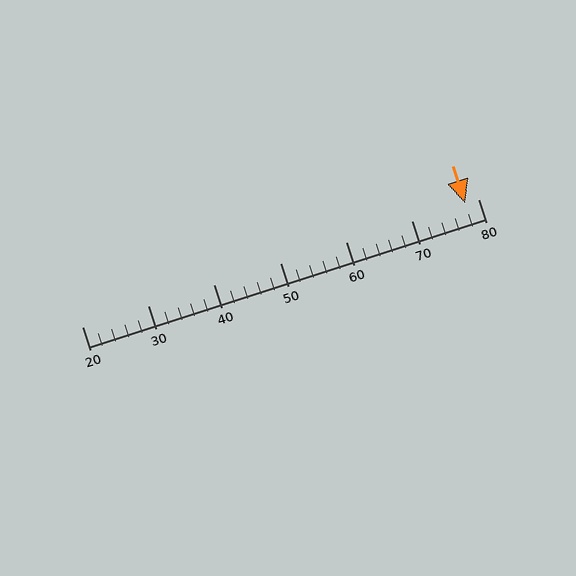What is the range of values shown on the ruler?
The ruler shows values from 20 to 80.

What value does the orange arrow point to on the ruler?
The orange arrow points to approximately 78.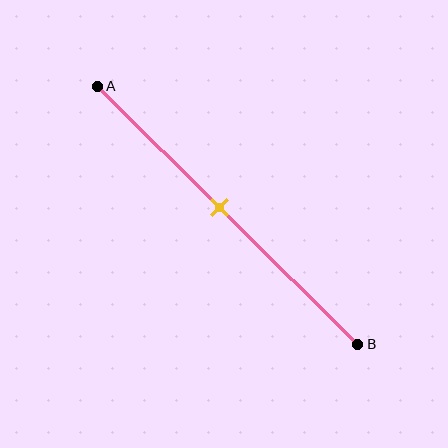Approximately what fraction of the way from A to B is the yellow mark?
The yellow mark is approximately 45% of the way from A to B.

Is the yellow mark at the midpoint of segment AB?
No, the mark is at about 45% from A, not at the 50% midpoint.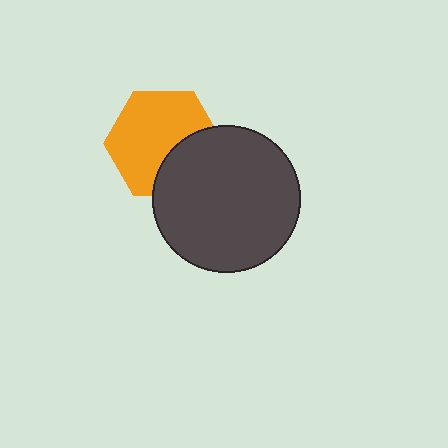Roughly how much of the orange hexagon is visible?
Most of it is visible (roughly 68%).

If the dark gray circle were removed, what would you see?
You would see the complete orange hexagon.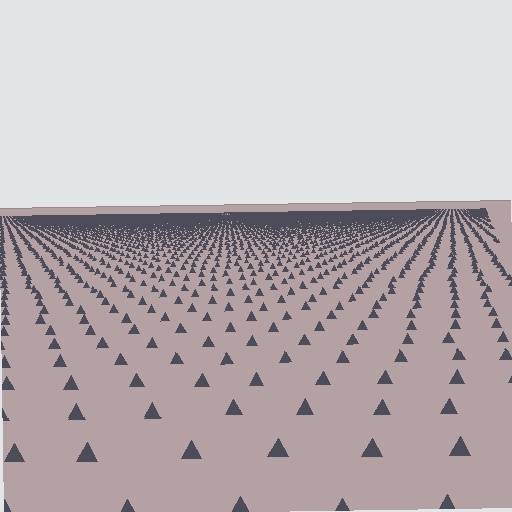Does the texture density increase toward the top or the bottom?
Density increases toward the top.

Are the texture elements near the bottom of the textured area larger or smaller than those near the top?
Larger. Near the bottom, elements are closer to the viewer and appear at a bigger on-screen size.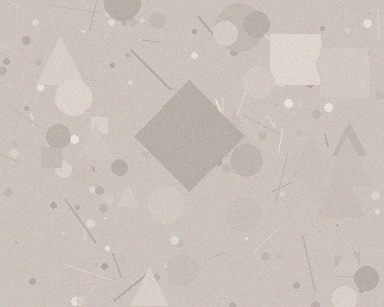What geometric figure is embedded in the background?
A diamond is embedded in the background.